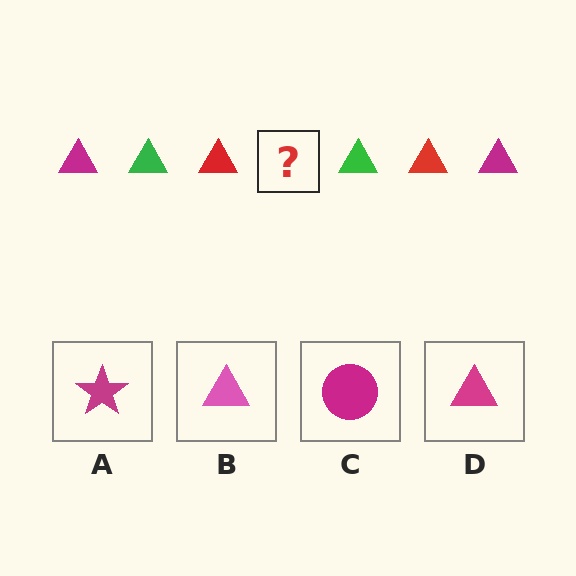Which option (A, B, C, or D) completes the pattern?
D.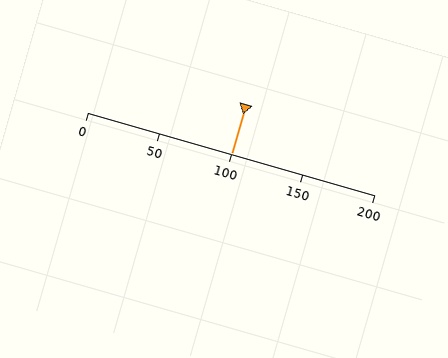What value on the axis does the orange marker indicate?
The marker indicates approximately 100.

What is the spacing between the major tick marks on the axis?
The major ticks are spaced 50 apart.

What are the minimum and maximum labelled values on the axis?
The axis runs from 0 to 200.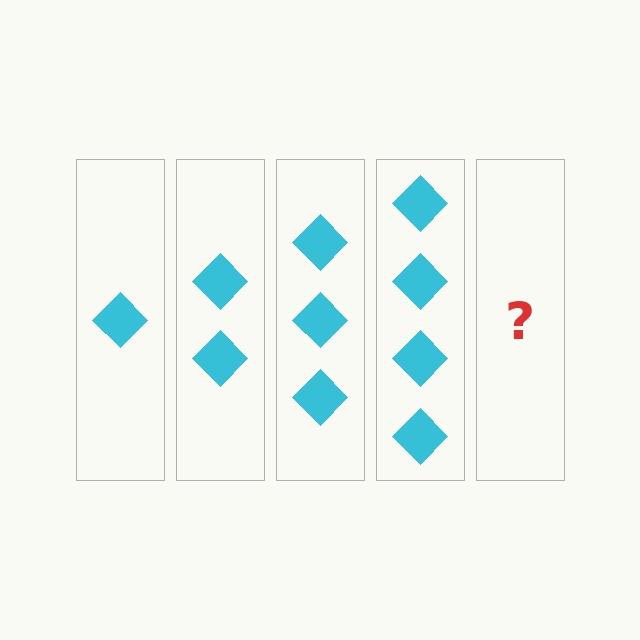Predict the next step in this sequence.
The next step is 5 diamonds.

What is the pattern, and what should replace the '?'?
The pattern is that each step adds one more diamond. The '?' should be 5 diamonds.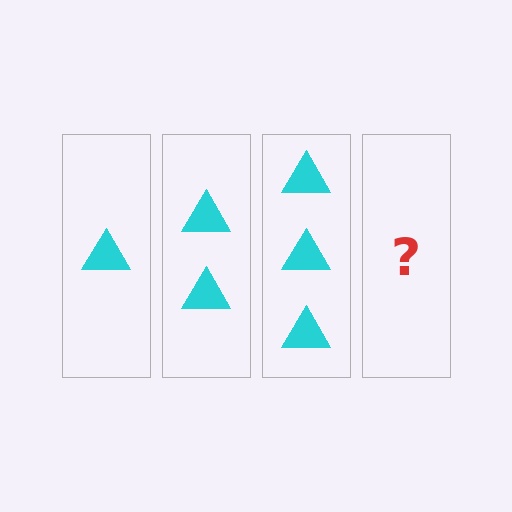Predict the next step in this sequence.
The next step is 4 triangles.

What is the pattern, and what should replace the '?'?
The pattern is that each step adds one more triangle. The '?' should be 4 triangles.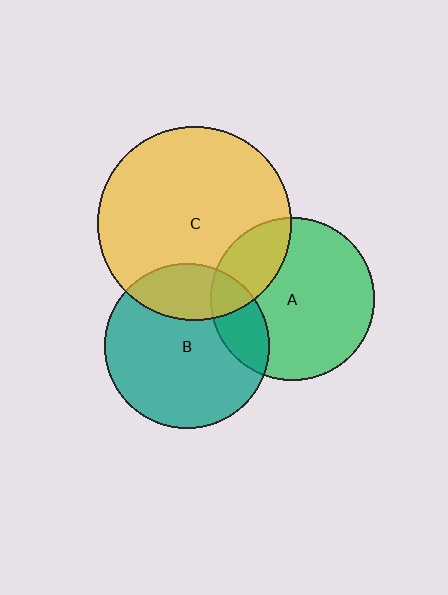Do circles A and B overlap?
Yes.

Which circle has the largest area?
Circle C (yellow).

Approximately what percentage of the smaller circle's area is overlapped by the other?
Approximately 20%.